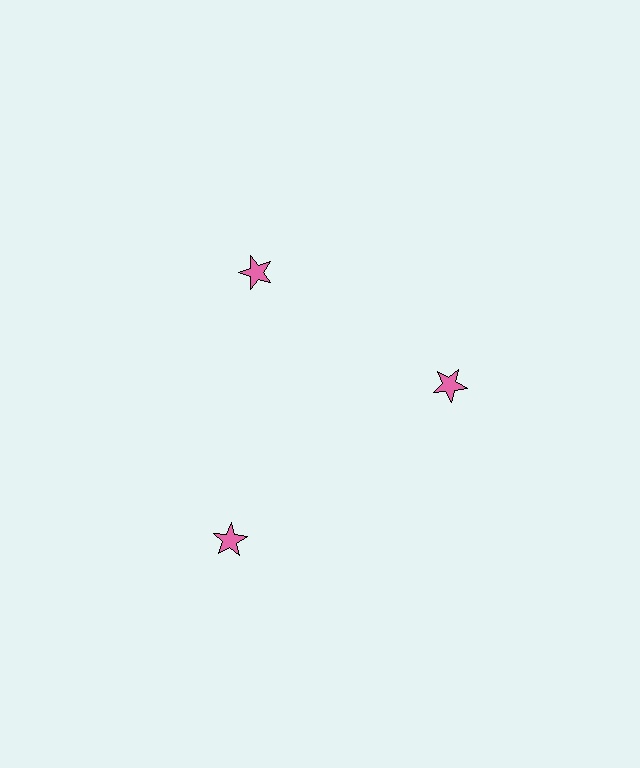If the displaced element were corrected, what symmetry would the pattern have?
It would have 3-fold rotational symmetry — the pattern would map onto itself every 120 degrees.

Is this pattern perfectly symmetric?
No. The 3 pink stars are arranged in a ring, but one element near the 7 o'clock position is pushed outward from the center, breaking the 3-fold rotational symmetry.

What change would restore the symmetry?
The symmetry would be restored by moving it inward, back onto the ring so that all 3 stars sit at equal angles and equal distance from the center.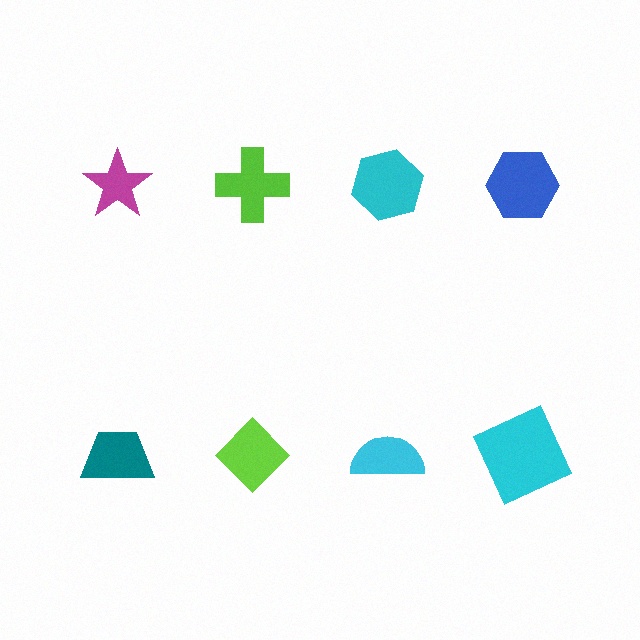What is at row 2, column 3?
A cyan semicircle.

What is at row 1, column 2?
A lime cross.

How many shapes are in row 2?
4 shapes.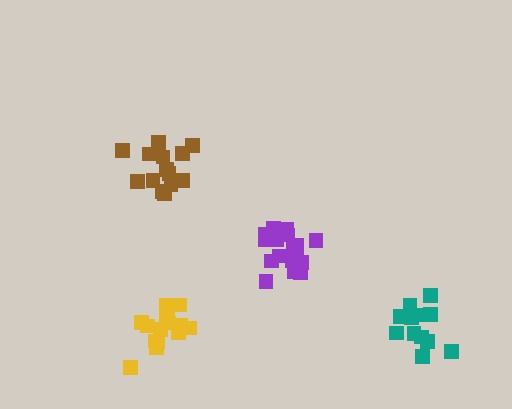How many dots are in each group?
Group 1: 14 dots, Group 2: 18 dots, Group 3: 12 dots, Group 4: 15 dots (59 total).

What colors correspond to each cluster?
The clusters are colored: brown, purple, teal, yellow.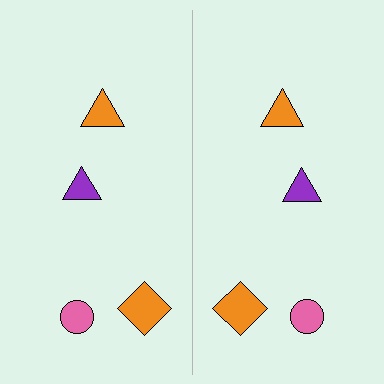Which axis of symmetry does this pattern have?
The pattern has a vertical axis of symmetry running through the center of the image.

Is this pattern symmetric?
Yes, this pattern has bilateral (reflection) symmetry.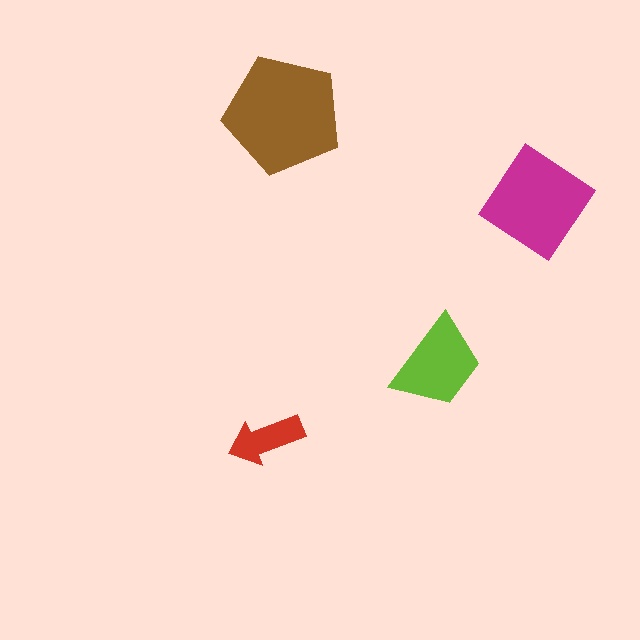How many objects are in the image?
There are 4 objects in the image.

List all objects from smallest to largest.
The red arrow, the lime trapezoid, the magenta diamond, the brown pentagon.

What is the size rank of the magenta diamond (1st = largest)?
2nd.